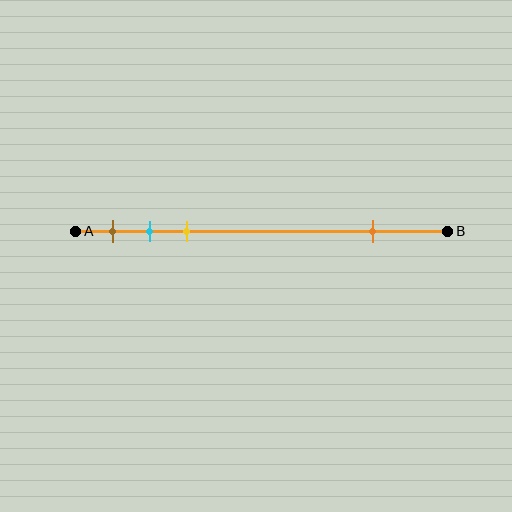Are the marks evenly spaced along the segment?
No, the marks are not evenly spaced.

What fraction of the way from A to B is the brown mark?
The brown mark is approximately 10% (0.1) of the way from A to B.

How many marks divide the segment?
There are 4 marks dividing the segment.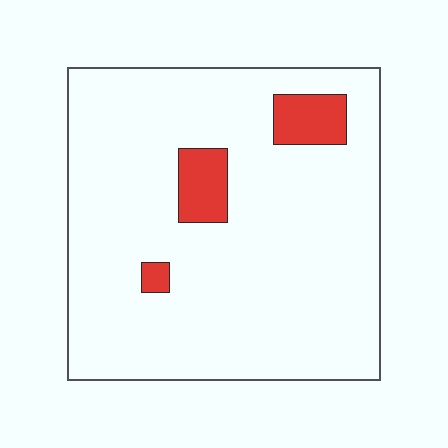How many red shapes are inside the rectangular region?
3.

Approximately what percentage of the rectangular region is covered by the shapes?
Approximately 10%.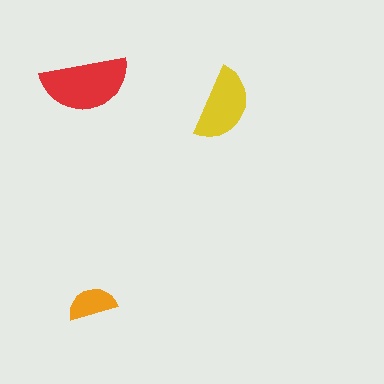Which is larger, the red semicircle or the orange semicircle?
The red one.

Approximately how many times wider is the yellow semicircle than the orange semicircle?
About 1.5 times wider.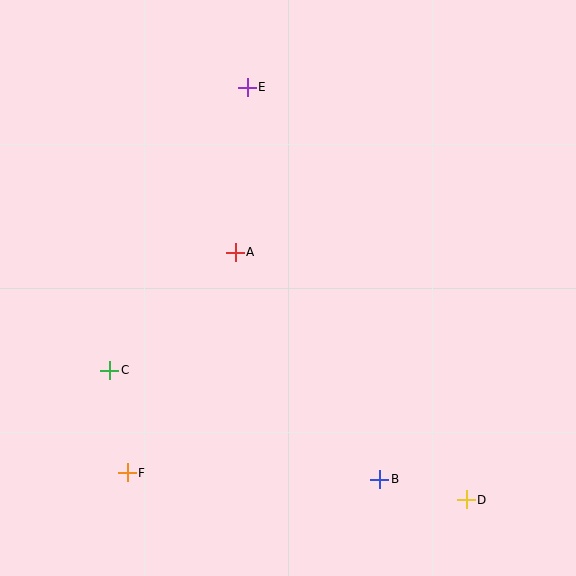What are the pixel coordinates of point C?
Point C is at (110, 370).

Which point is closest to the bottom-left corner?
Point F is closest to the bottom-left corner.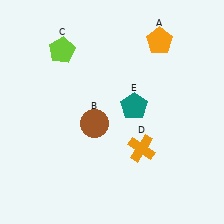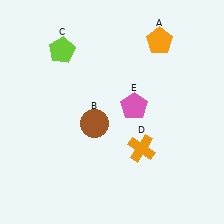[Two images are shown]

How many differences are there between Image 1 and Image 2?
There is 1 difference between the two images.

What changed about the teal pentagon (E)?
In Image 1, E is teal. In Image 2, it changed to pink.